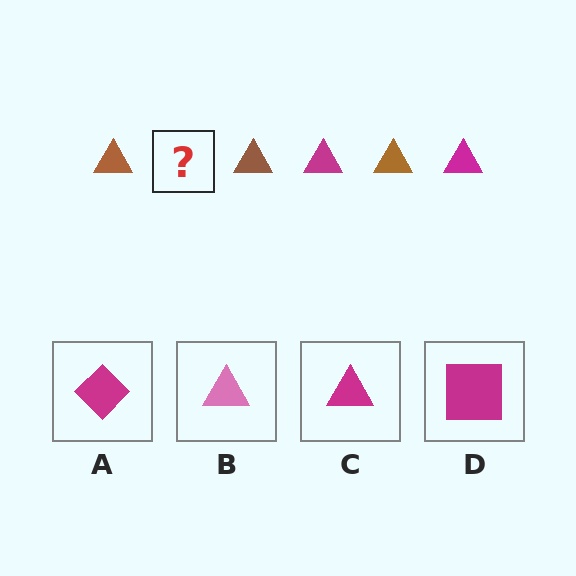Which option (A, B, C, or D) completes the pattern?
C.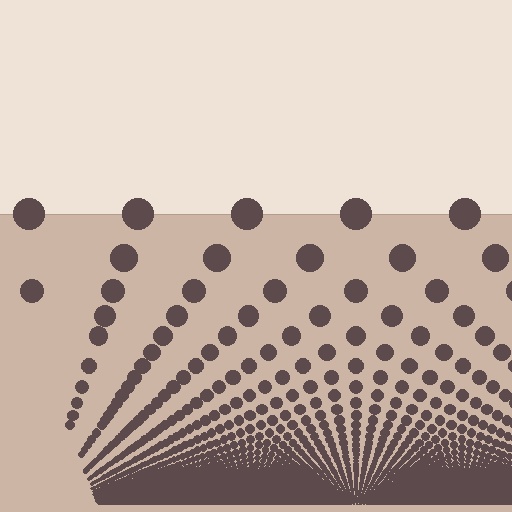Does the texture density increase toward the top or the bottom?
Density increases toward the bottom.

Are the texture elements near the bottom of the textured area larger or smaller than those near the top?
Smaller. The gradient is inverted — elements near the bottom are smaller and denser.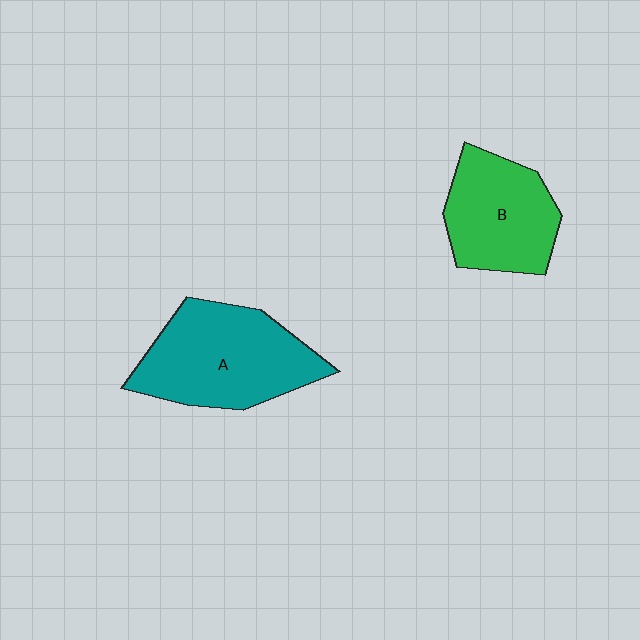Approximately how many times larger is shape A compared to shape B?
Approximately 1.3 times.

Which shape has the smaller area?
Shape B (green).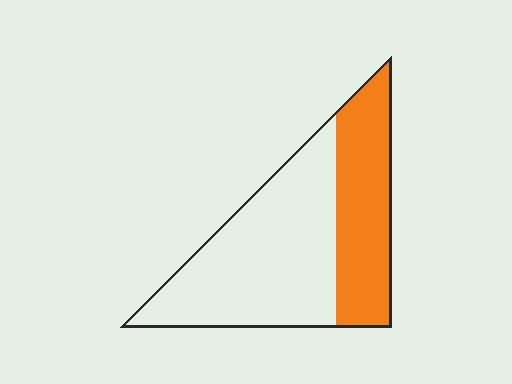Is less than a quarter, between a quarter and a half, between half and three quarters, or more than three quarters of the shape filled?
Between a quarter and a half.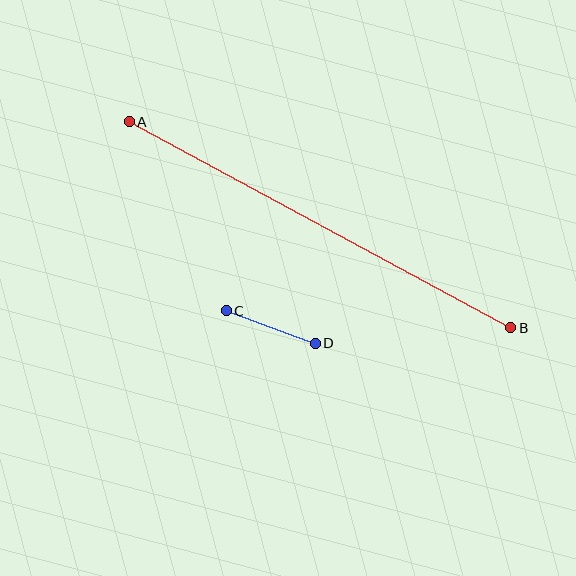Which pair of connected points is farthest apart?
Points A and B are farthest apart.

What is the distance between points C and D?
The distance is approximately 94 pixels.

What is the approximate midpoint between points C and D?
The midpoint is at approximately (271, 327) pixels.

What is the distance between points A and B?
The distance is approximately 433 pixels.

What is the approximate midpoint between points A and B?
The midpoint is at approximately (320, 225) pixels.